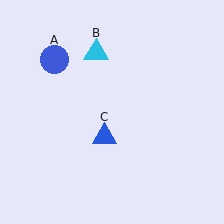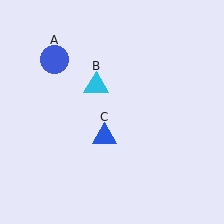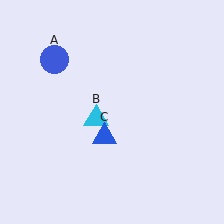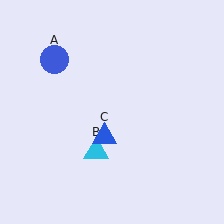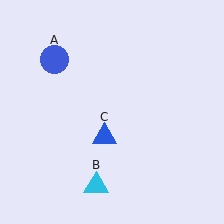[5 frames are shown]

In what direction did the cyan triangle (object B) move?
The cyan triangle (object B) moved down.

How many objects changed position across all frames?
1 object changed position: cyan triangle (object B).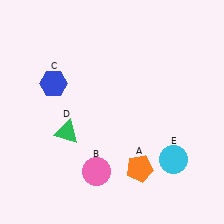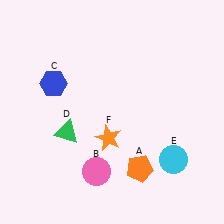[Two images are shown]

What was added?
An orange star (F) was added in Image 2.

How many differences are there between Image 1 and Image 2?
There is 1 difference between the two images.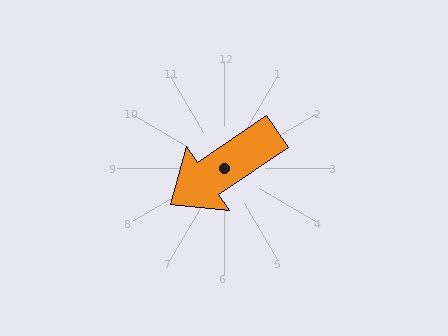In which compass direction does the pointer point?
Southwest.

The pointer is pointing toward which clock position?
Roughly 8 o'clock.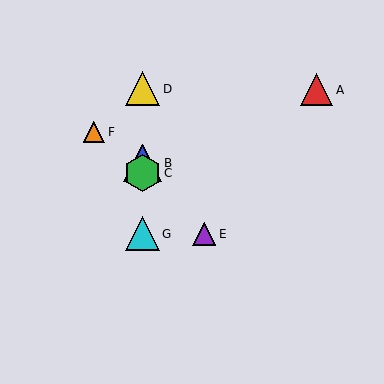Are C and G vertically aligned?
Yes, both are at x≈143.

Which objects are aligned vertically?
Objects B, C, D, G are aligned vertically.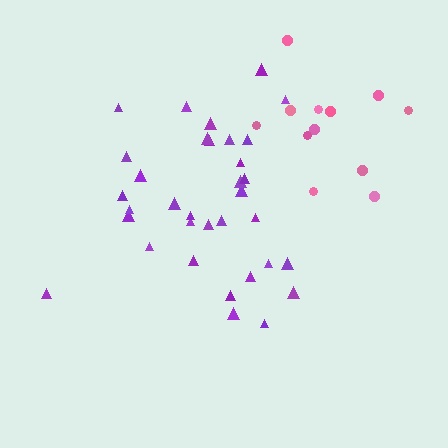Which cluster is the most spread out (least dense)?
Pink.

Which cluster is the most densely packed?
Purple.